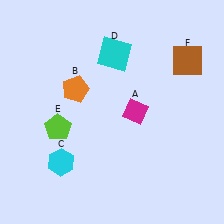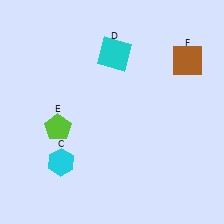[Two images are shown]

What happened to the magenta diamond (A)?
The magenta diamond (A) was removed in Image 2. It was in the top-right area of Image 1.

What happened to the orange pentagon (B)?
The orange pentagon (B) was removed in Image 2. It was in the top-left area of Image 1.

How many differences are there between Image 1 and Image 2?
There are 2 differences between the two images.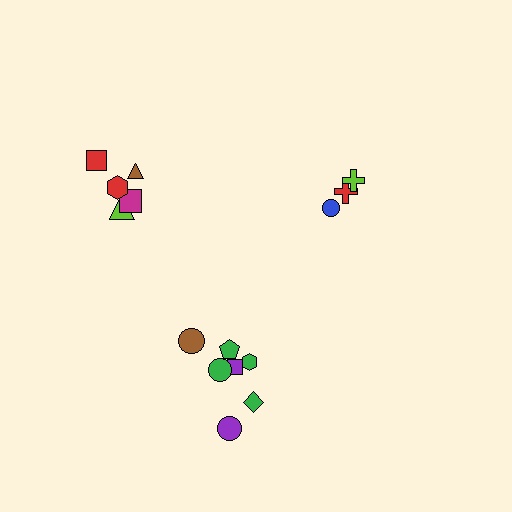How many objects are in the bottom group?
There are 7 objects.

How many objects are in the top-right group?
There are 3 objects.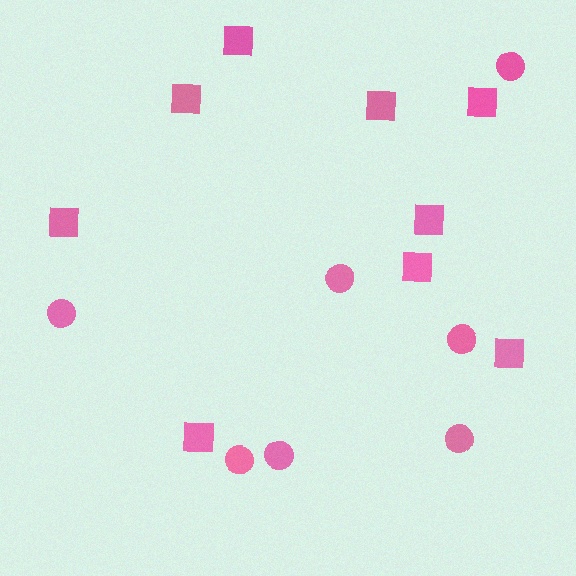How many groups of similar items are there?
There are 2 groups: one group of squares (9) and one group of circles (7).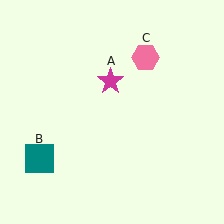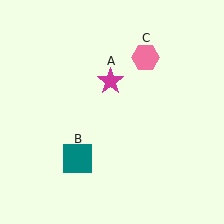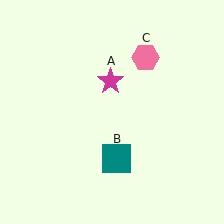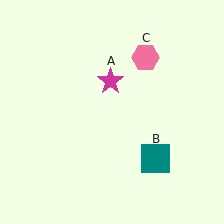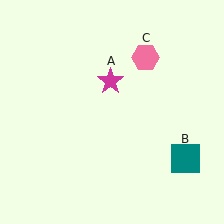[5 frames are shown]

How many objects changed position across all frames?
1 object changed position: teal square (object B).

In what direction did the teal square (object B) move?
The teal square (object B) moved right.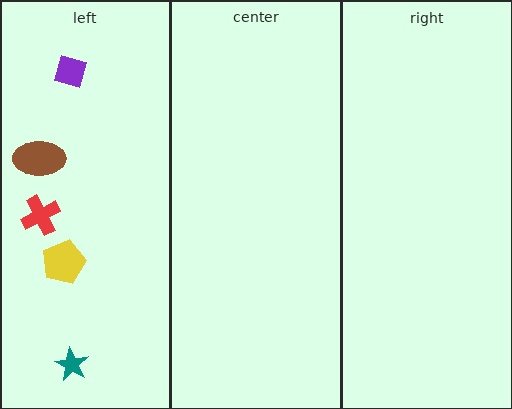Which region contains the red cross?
The left region.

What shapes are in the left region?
The purple diamond, the brown ellipse, the teal star, the red cross, the yellow pentagon.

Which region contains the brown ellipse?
The left region.